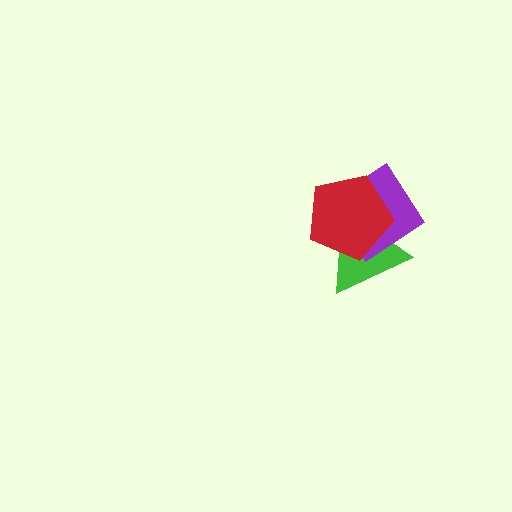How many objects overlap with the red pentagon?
2 objects overlap with the red pentagon.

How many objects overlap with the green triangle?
2 objects overlap with the green triangle.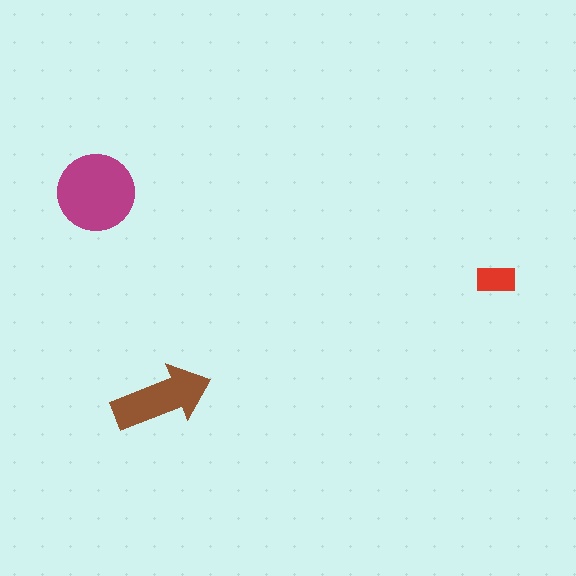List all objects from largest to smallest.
The magenta circle, the brown arrow, the red rectangle.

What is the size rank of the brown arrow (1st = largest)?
2nd.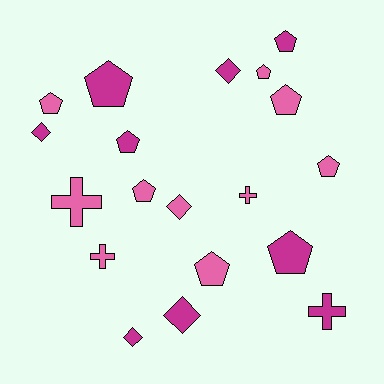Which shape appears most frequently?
Pentagon, with 10 objects.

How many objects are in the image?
There are 19 objects.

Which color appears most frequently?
Pink, with 10 objects.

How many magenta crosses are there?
There is 1 magenta cross.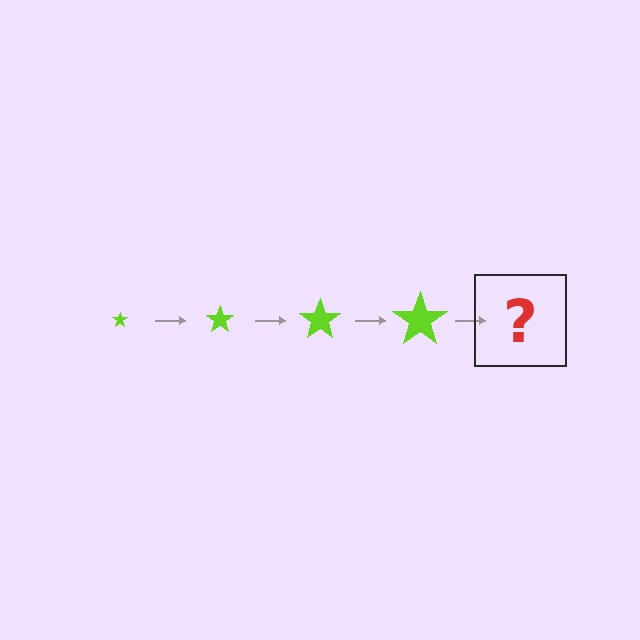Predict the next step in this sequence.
The next step is a lime star, larger than the previous one.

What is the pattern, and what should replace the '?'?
The pattern is that the star gets progressively larger each step. The '?' should be a lime star, larger than the previous one.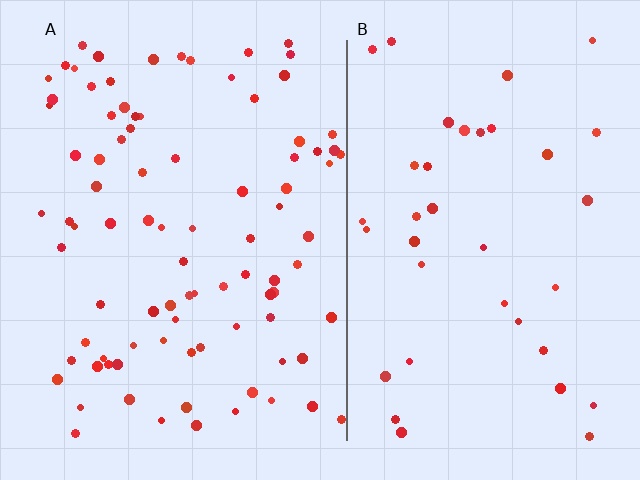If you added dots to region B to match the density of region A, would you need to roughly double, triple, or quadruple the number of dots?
Approximately double.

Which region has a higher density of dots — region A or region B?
A (the left).